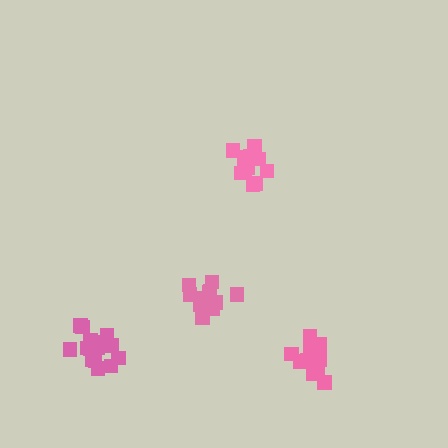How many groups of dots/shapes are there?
There are 4 groups.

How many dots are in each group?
Group 1: 12 dots, Group 2: 16 dots, Group 3: 14 dots, Group 4: 16 dots (58 total).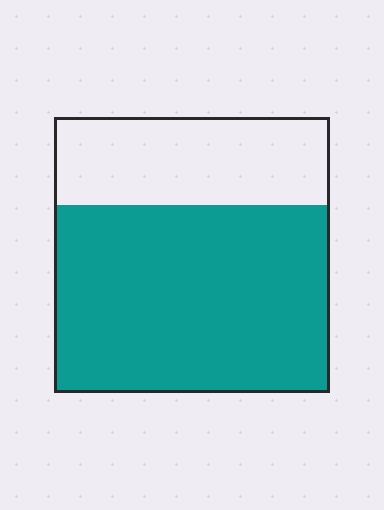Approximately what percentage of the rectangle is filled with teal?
Approximately 70%.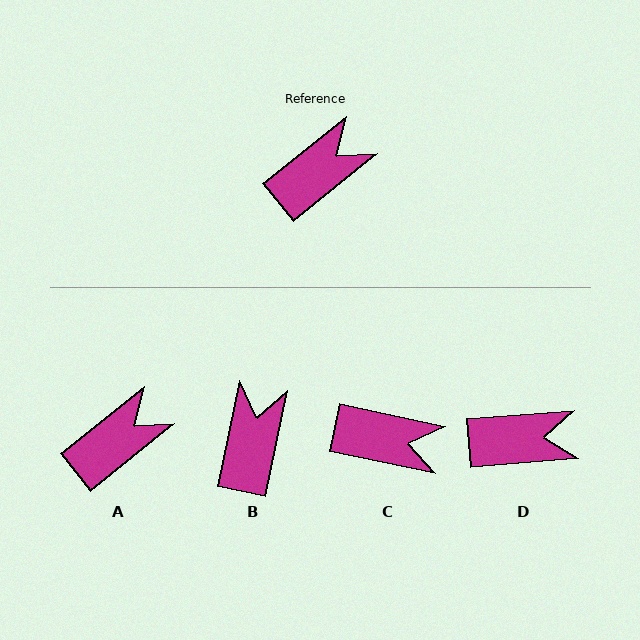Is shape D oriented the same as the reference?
No, it is off by about 34 degrees.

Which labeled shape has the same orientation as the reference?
A.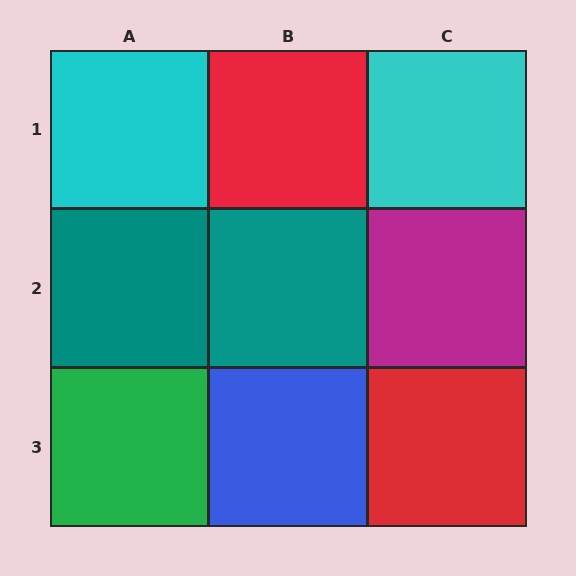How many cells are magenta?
1 cell is magenta.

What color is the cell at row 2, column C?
Magenta.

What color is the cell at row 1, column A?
Cyan.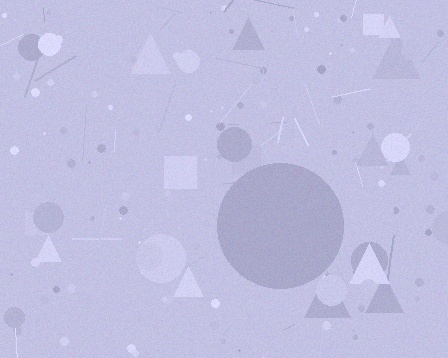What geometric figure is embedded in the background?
A circle is embedded in the background.